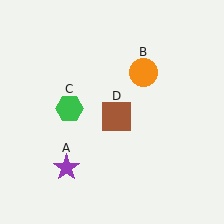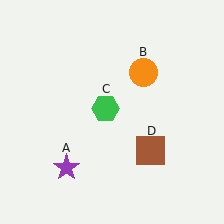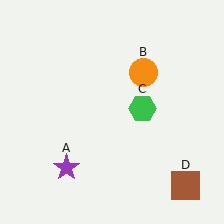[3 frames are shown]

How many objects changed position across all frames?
2 objects changed position: green hexagon (object C), brown square (object D).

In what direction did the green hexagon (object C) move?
The green hexagon (object C) moved right.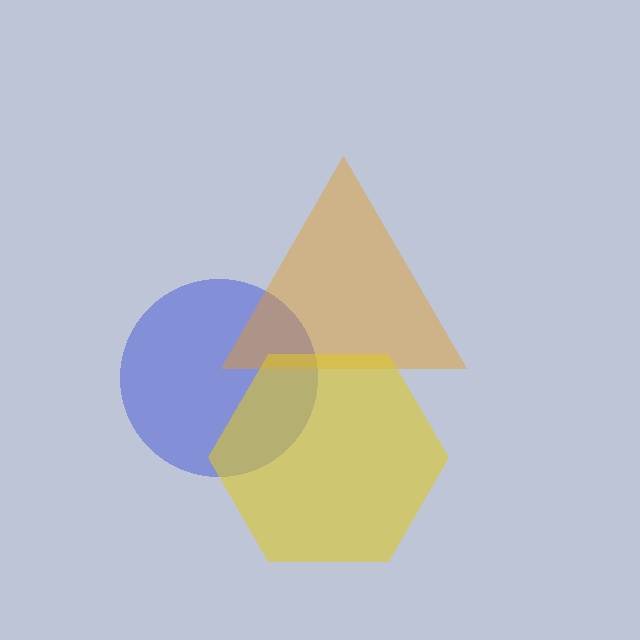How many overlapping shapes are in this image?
There are 3 overlapping shapes in the image.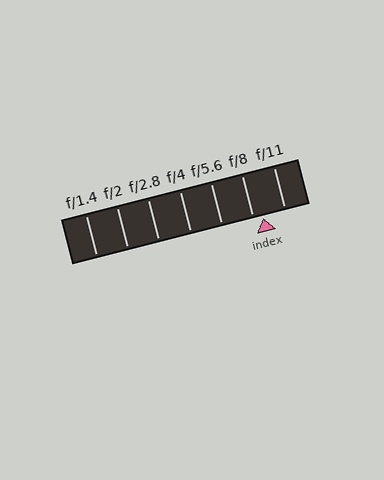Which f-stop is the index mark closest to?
The index mark is closest to f/8.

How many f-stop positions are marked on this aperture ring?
There are 7 f-stop positions marked.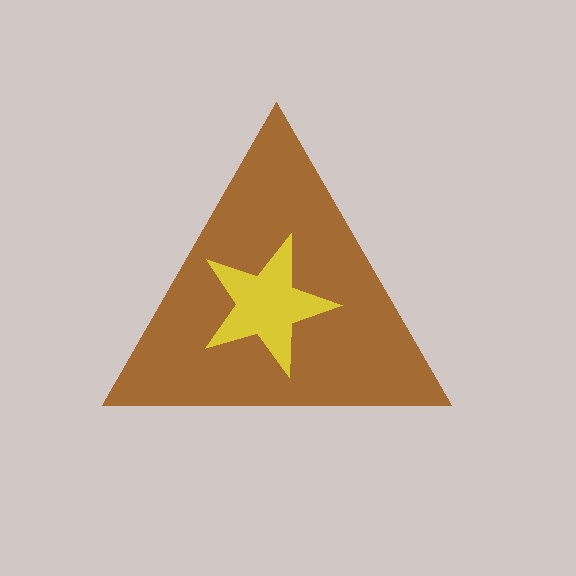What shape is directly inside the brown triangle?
The yellow star.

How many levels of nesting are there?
2.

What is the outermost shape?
The brown triangle.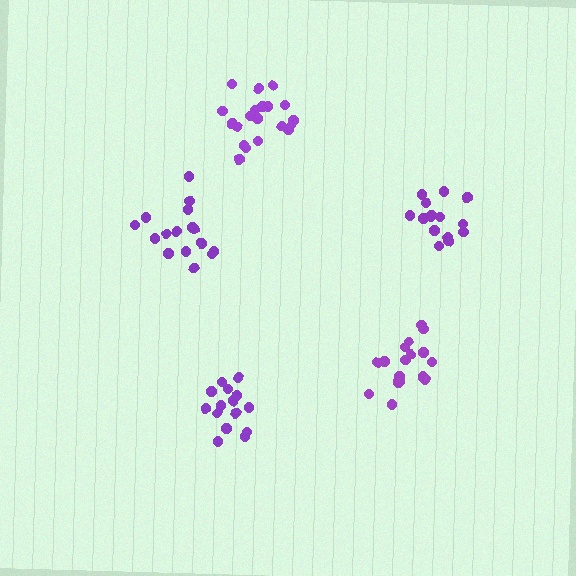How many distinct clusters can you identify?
There are 5 distinct clusters.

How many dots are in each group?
Group 1: 18 dots, Group 2: 16 dots, Group 3: 16 dots, Group 4: 21 dots, Group 5: 15 dots (86 total).